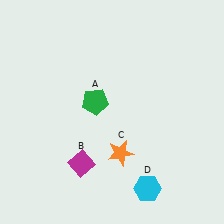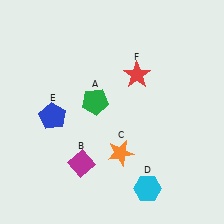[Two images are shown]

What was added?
A blue pentagon (E), a red star (F) were added in Image 2.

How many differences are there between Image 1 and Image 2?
There are 2 differences between the two images.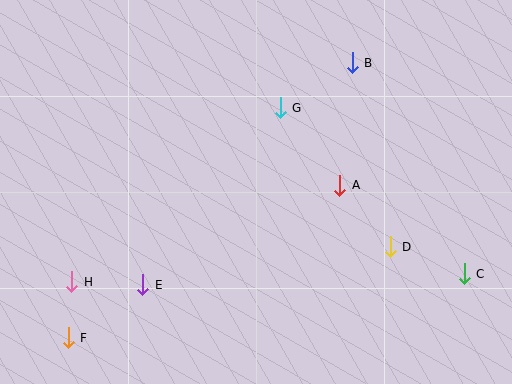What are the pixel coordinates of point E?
Point E is at (143, 285).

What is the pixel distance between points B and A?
The distance between B and A is 123 pixels.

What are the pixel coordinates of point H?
Point H is at (72, 282).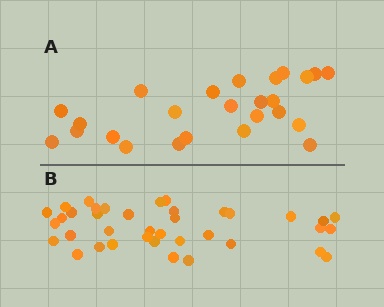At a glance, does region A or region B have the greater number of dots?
Region B (the bottom region) has more dots.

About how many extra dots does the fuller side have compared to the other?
Region B has approximately 15 more dots than region A.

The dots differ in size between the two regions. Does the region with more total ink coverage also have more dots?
No. Region A has more total ink coverage because its dots are larger, but region B actually contains more individual dots. Total area can be misleading — the number of items is what matters here.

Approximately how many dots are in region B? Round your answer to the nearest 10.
About 40 dots. (The exact count is 38, which rounds to 40.)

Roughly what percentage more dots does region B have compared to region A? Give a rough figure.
About 50% more.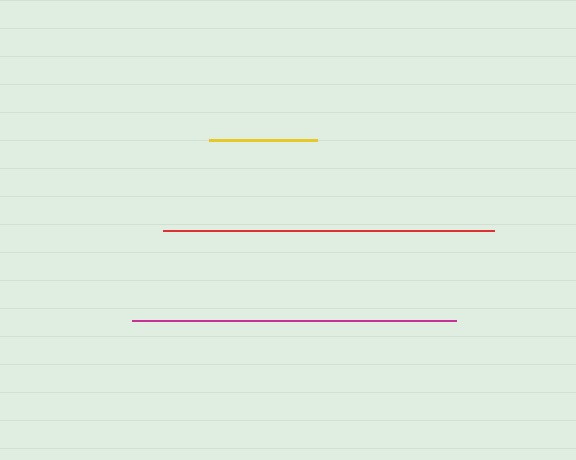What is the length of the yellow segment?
The yellow segment is approximately 108 pixels long.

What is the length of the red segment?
The red segment is approximately 331 pixels long.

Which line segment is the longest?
The red line is the longest at approximately 331 pixels.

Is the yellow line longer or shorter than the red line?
The red line is longer than the yellow line.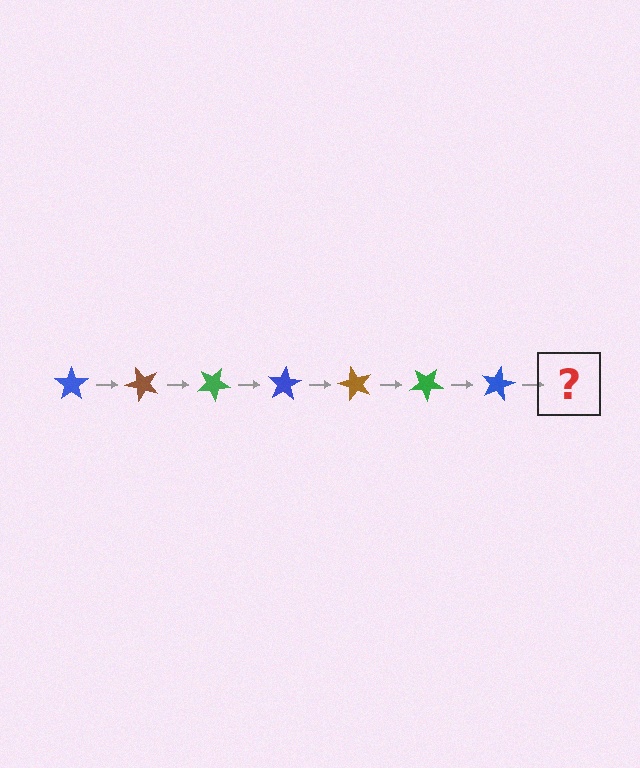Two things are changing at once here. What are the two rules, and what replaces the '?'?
The two rules are that it rotates 50 degrees each step and the color cycles through blue, brown, and green. The '?' should be a brown star, rotated 350 degrees from the start.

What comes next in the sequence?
The next element should be a brown star, rotated 350 degrees from the start.